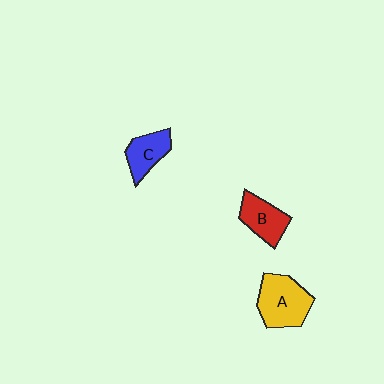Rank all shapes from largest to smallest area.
From largest to smallest: A (yellow), B (red), C (blue).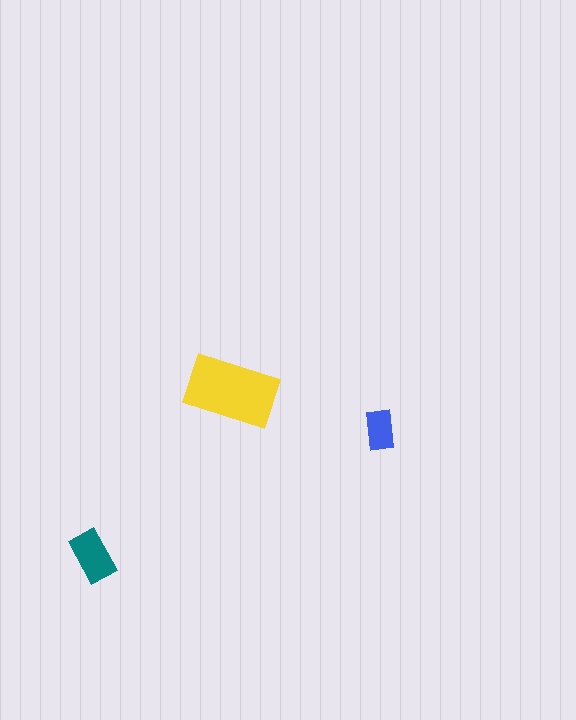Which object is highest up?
The yellow rectangle is topmost.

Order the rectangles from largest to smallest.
the yellow one, the teal one, the blue one.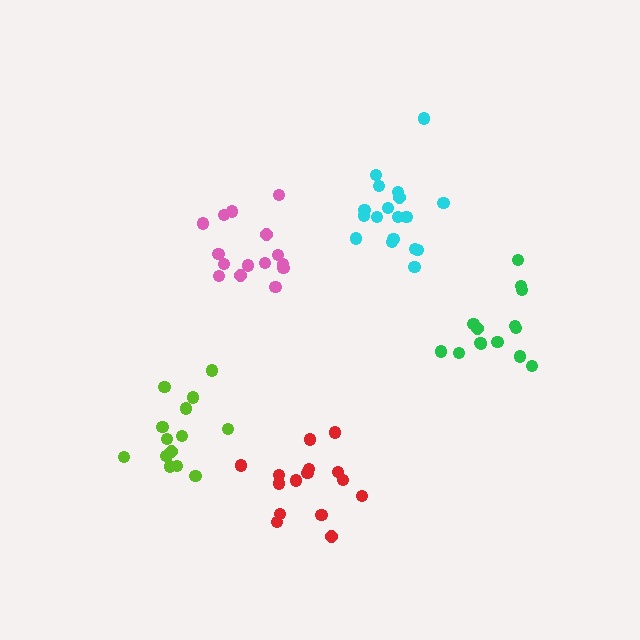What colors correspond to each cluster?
The clusters are colored: lime, pink, green, cyan, red.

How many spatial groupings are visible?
There are 5 spatial groupings.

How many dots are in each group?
Group 1: 14 dots, Group 2: 15 dots, Group 3: 14 dots, Group 4: 18 dots, Group 5: 15 dots (76 total).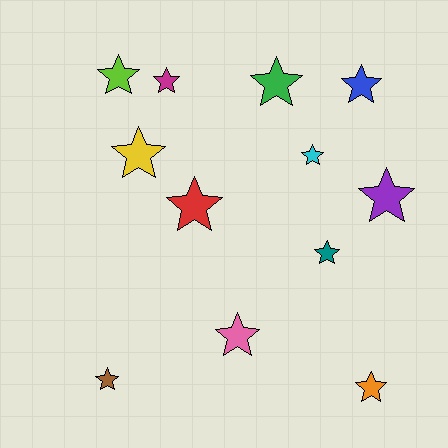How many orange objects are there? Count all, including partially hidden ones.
There is 1 orange object.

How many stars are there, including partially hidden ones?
There are 12 stars.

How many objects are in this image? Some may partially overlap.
There are 12 objects.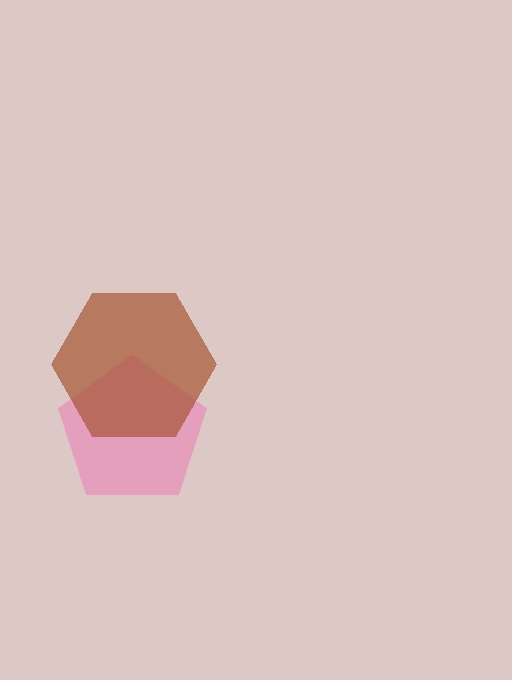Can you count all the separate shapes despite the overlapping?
Yes, there are 2 separate shapes.